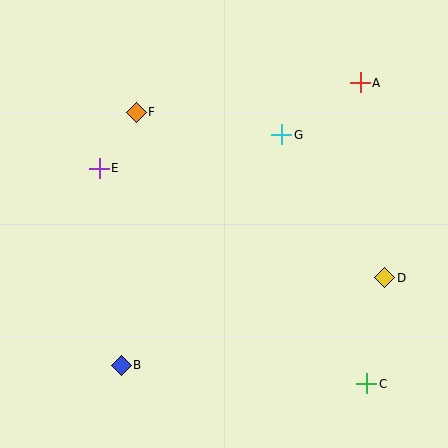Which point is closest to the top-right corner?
Point A is closest to the top-right corner.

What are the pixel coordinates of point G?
Point G is at (282, 135).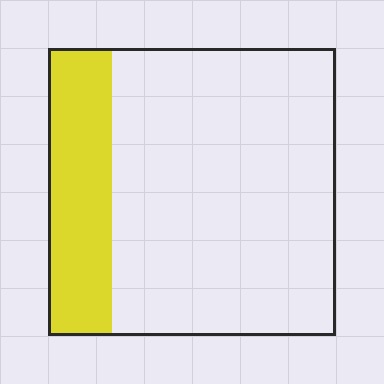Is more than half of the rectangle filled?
No.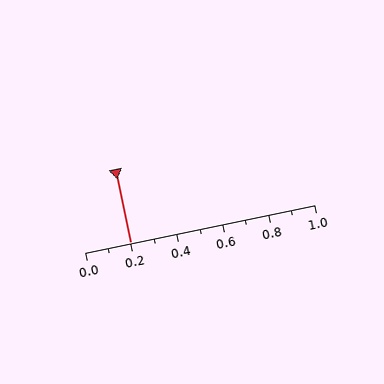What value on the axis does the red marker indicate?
The marker indicates approximately 0.2.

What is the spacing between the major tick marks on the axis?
The major ticks are spaced 0.2 apart.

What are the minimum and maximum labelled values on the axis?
The axis runs from 0.0 to 1.0.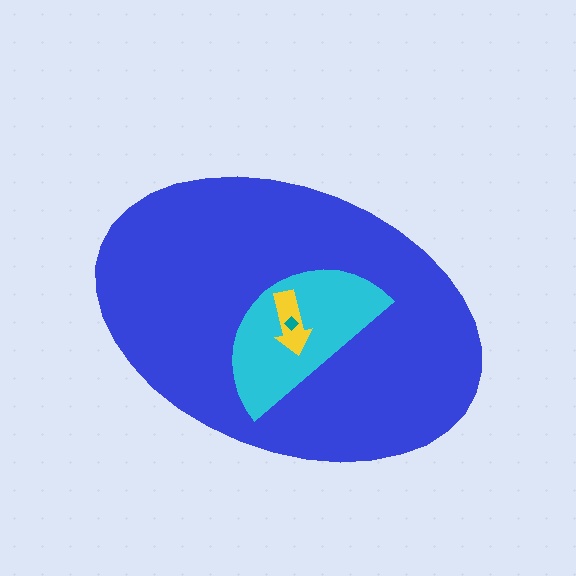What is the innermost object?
The teal diamond.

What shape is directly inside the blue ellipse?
The cyan semicircle.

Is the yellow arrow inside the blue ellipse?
Yes.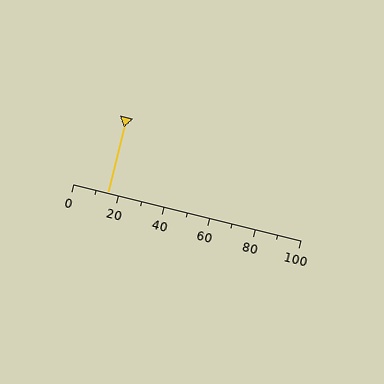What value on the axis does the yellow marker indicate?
The marker indicates approximately 15.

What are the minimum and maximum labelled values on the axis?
The axis runs from 0 to 100.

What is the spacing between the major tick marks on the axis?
The major ticks are spaced 20 apart.